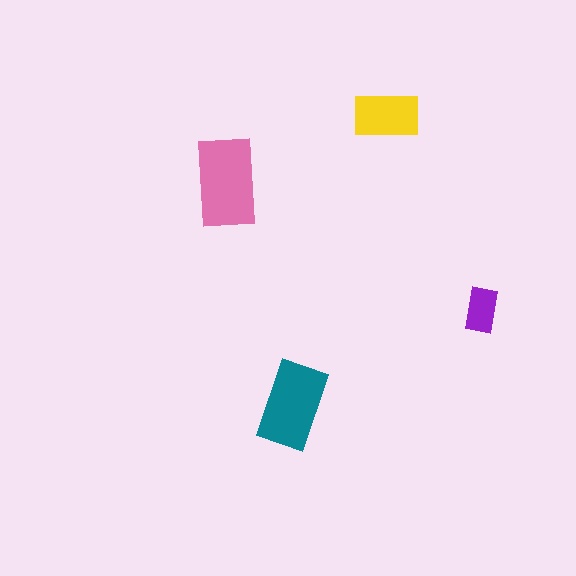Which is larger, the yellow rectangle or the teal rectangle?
The teal one.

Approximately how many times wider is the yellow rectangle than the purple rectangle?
About 1.5 times wider.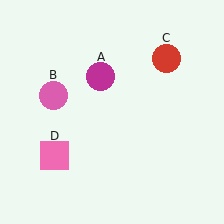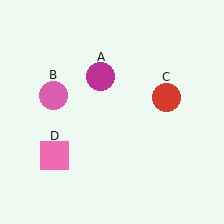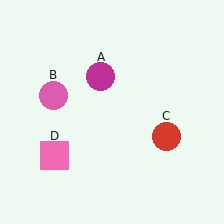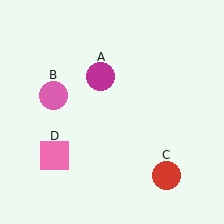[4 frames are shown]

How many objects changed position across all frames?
1 object changed position: red circle (object C).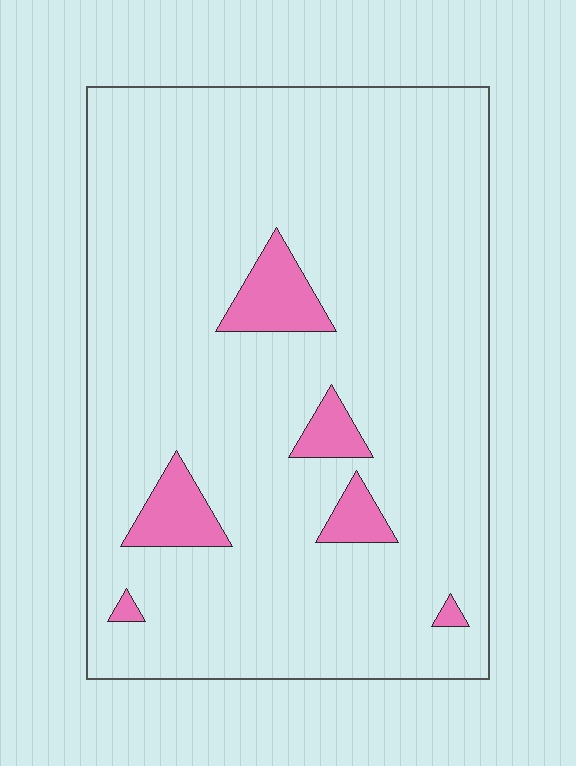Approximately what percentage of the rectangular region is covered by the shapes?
Approximately 10%.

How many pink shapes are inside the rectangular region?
6.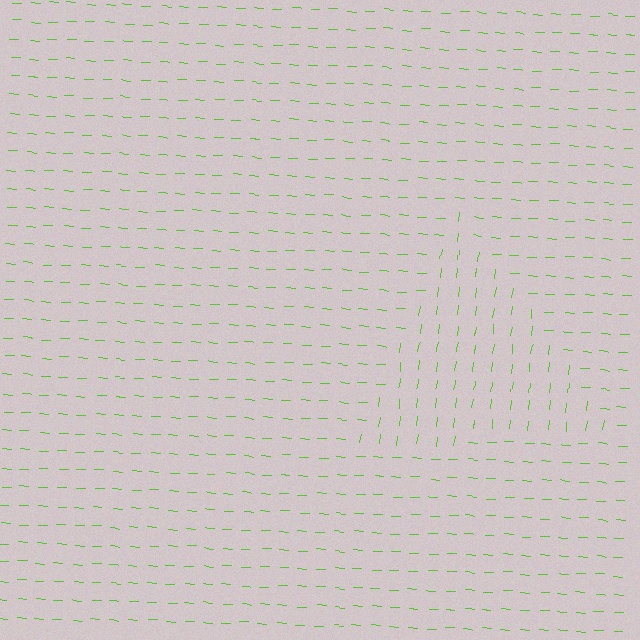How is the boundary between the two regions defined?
The boundary is defined purely by a change in line orientation (approximately 86 degrees difference). All lines are the same color and thickness.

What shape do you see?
I see a triangle.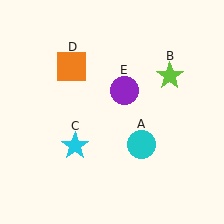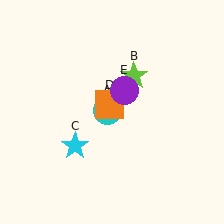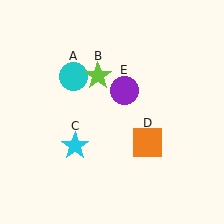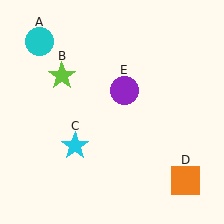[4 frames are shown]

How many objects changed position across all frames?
3 objects changed position: cyan circle (object A), lime star (object B), orange square (object D).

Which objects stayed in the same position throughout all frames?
Cyan star (object C) and purple circle (object E) remained stationary.